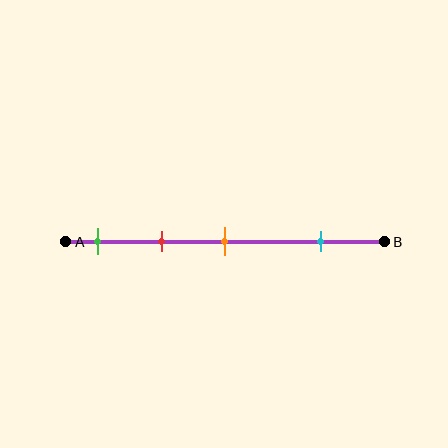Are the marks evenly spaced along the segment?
No, the marks are not evenly spaced.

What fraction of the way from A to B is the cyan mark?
The cyan mark is approximately 80% (0.8) of the way from A to B.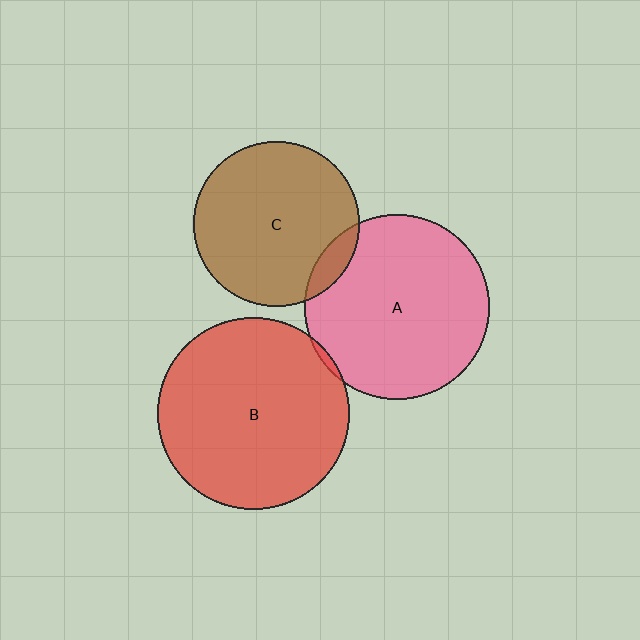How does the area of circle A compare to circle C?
Approximately 1.2 times.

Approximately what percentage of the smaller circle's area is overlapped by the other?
Approximately 5%.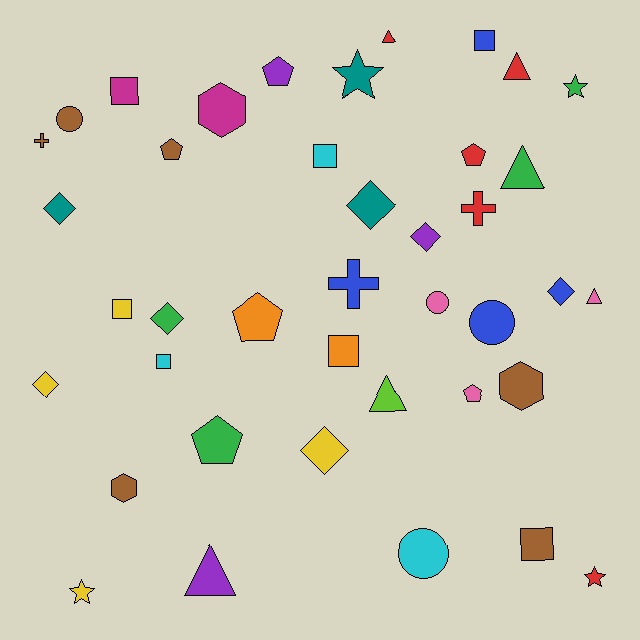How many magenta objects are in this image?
There are 2 magenta objects.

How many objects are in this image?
There are 40 objects.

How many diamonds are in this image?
There are 7 diamonds.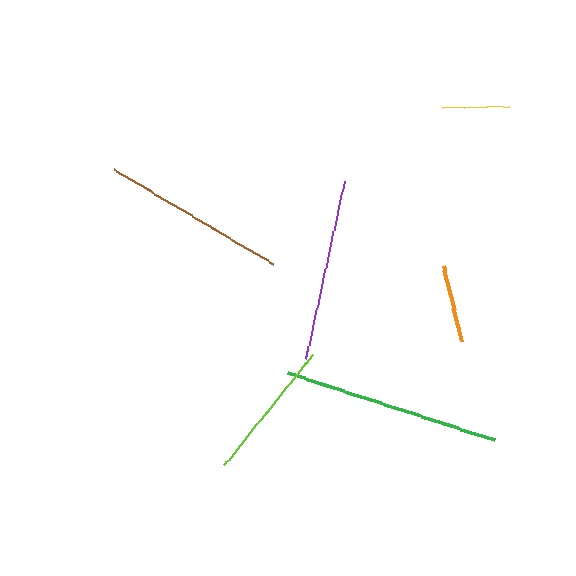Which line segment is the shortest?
The yellow line is the shortest at approximately 67 pixels.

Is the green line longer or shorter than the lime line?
The green line is longer than the lime line.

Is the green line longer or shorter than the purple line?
The green line is longer than the purple line.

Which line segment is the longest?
The green line is the longest at approximately 218 pixels.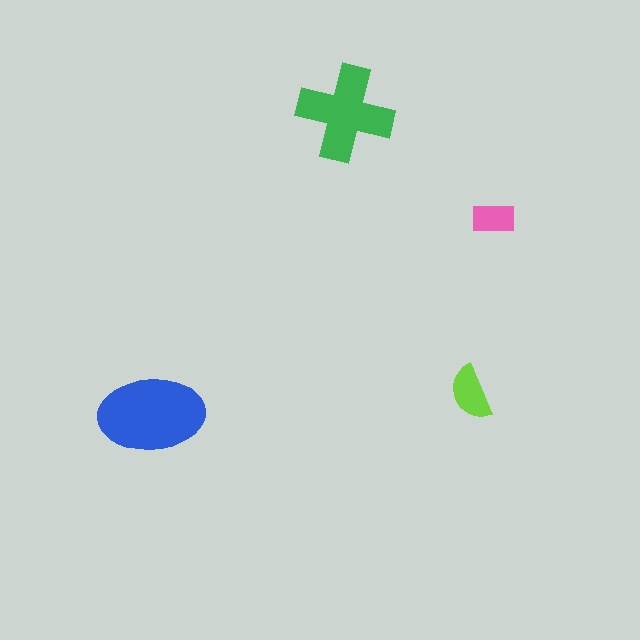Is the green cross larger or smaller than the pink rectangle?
Larger.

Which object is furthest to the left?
The blue ellipse is leftmost.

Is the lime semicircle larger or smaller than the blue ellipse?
Smaller.